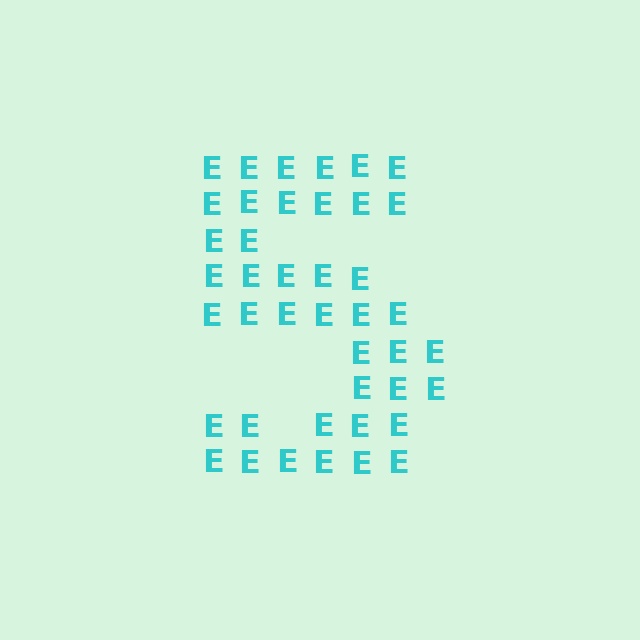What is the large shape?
The large shape is the digit 5.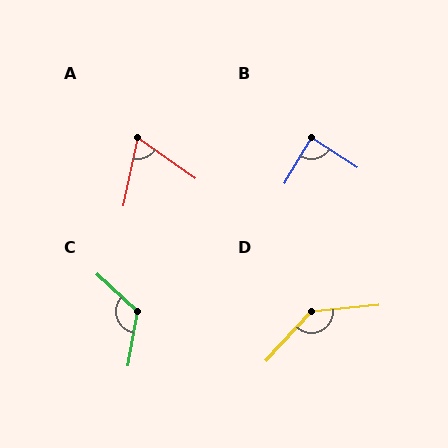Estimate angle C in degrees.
Approximately 122 degrees.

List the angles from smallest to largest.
A (67°), B (88°), C (122°), D (138°).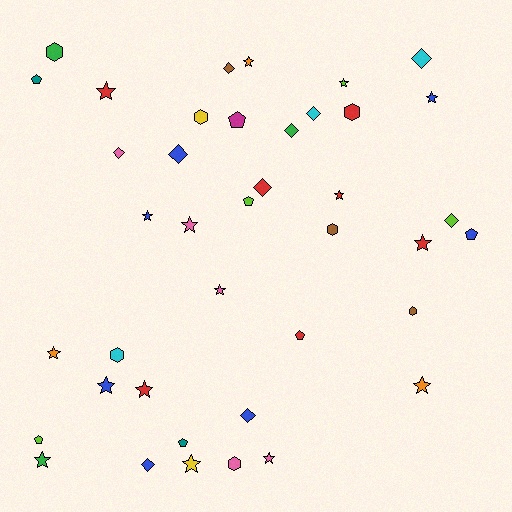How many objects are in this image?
There are 40 objects.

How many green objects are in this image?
There are 3 green objects.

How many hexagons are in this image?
There are 7 hexagons.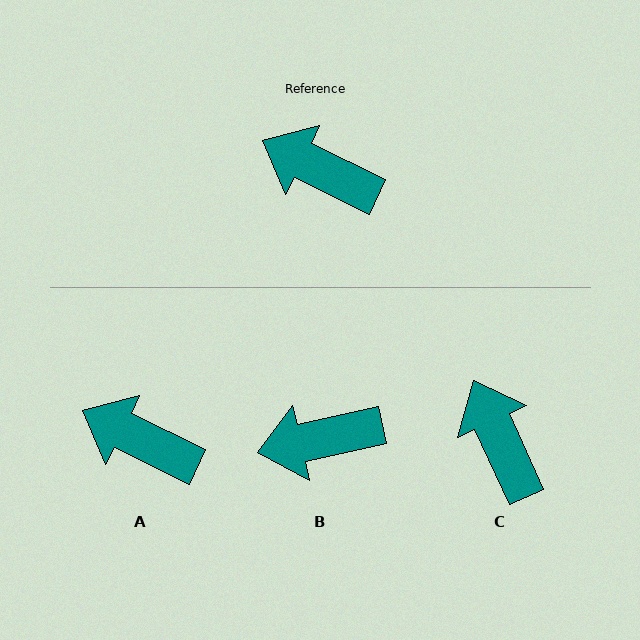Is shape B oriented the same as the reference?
No, it is off by about 39 degrees.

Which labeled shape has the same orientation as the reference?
A.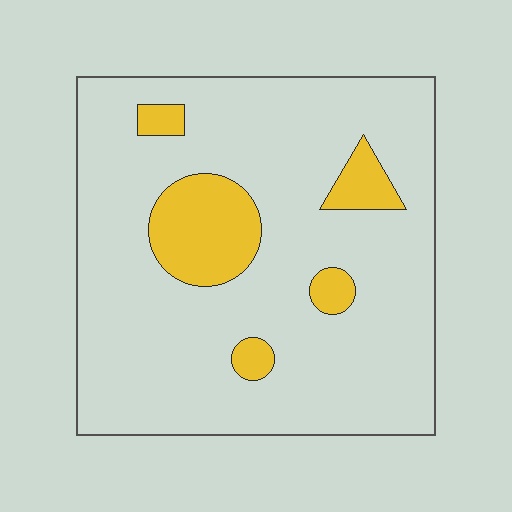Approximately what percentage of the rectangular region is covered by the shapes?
Approximately 15%.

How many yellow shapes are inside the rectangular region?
5.